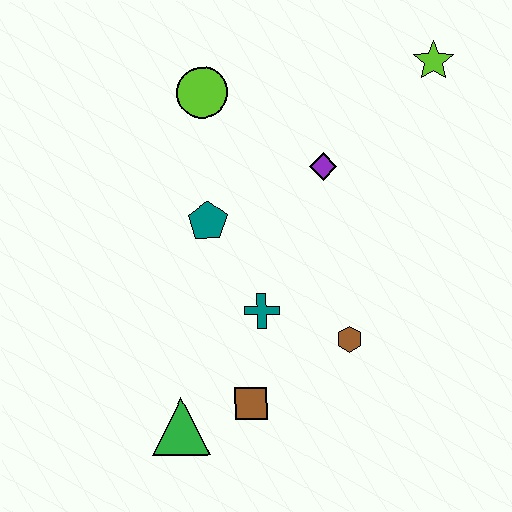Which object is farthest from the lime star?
The green triangle is farthest from the lime star.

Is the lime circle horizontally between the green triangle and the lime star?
Yes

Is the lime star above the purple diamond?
Yes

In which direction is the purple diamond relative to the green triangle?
The purple diamond is above the green triangle.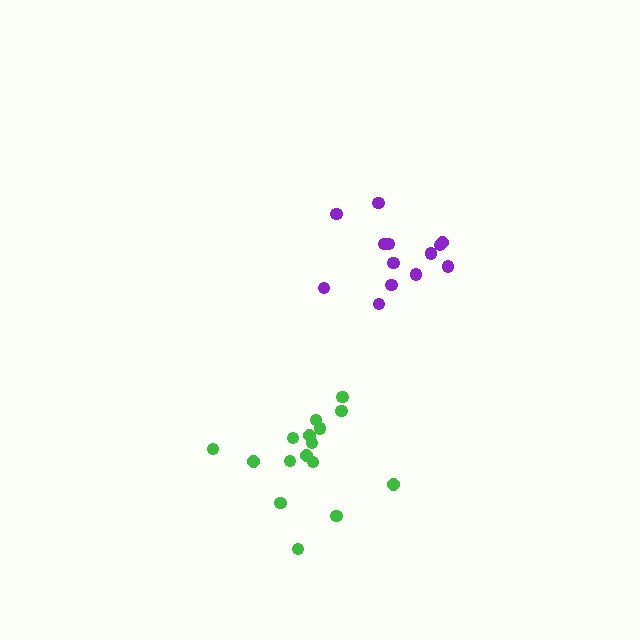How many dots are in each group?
Group 1: 13 dots, Group 2: 16 dots (29 total).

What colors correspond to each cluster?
The clusters are colored: purple, green.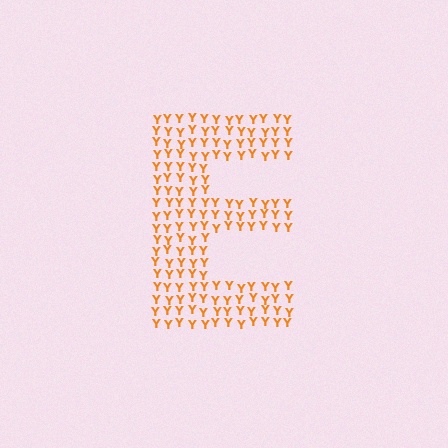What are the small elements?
The small elements are letter Y's.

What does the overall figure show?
The overall figure shows the letter E.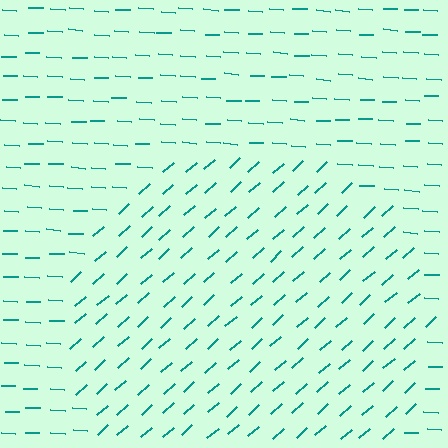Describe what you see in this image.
The image is filled with small teal line segments. A circle region in the image has lines oriented differently from the surrounding lines, creating a visible texture boundary.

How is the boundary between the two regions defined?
The boundary is defined purely by a change in line orientation (approximately 45 degrees difference). All lines are the same color and thickness.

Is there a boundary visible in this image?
Yes, there is a texture boundary formed by a change in line orientation.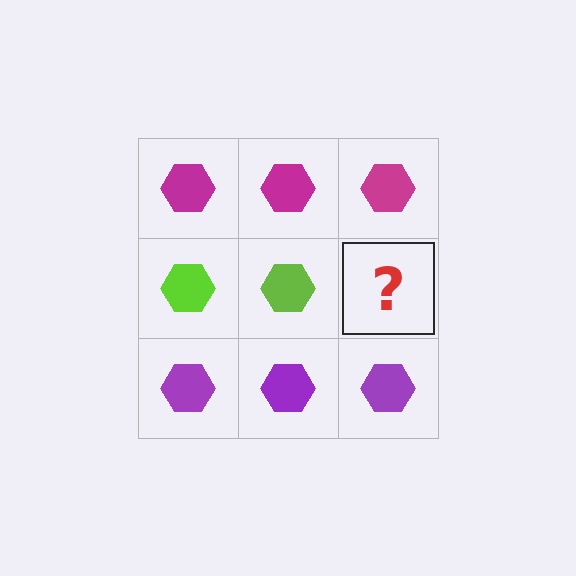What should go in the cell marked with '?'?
The missing cell should contain a lime hexagon.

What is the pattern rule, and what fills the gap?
The rule is that each row has a consistent color. The gap should be filled with a lime hexagon.